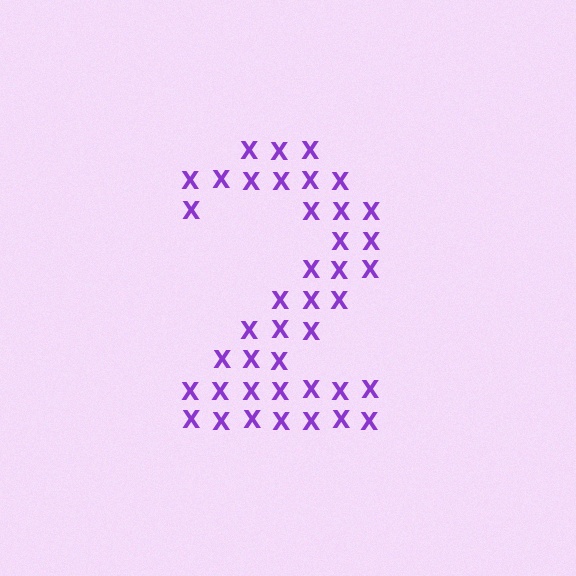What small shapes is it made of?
It is made of small letter X's.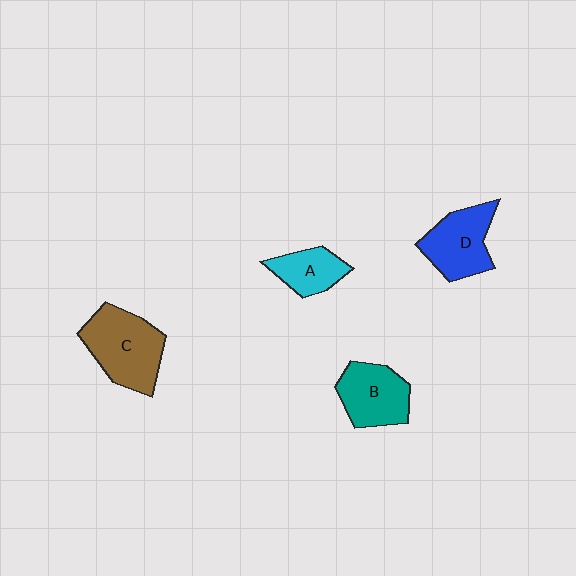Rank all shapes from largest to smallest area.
From largest to smallest: C (brown), D (blue), B (teal), A (cyan).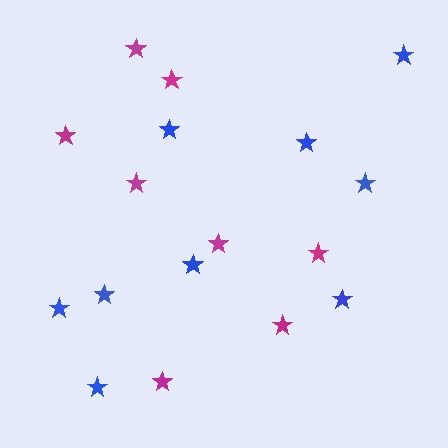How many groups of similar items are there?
There are 2 groups: one group of magenta stars (8) and one group of blue stars (9).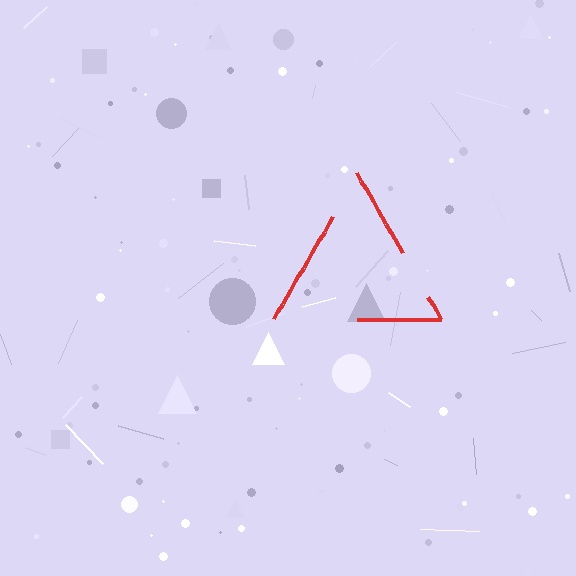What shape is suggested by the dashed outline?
The dashed outline suggests a triangle.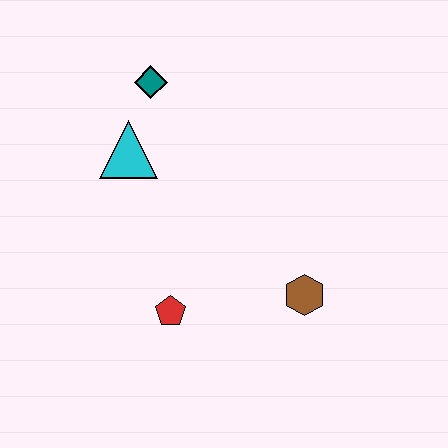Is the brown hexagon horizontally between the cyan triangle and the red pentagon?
No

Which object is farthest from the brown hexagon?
The teal diamond is farthest from the brown hexagon.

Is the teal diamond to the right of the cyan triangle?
Yes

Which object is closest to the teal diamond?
The cyan triangle is closest to the teal diamond.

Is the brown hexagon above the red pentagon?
Yes